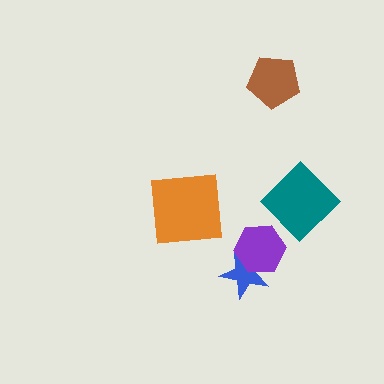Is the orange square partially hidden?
No, no other shape covers it.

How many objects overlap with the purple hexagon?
1 object overlaps with the purple hexagon.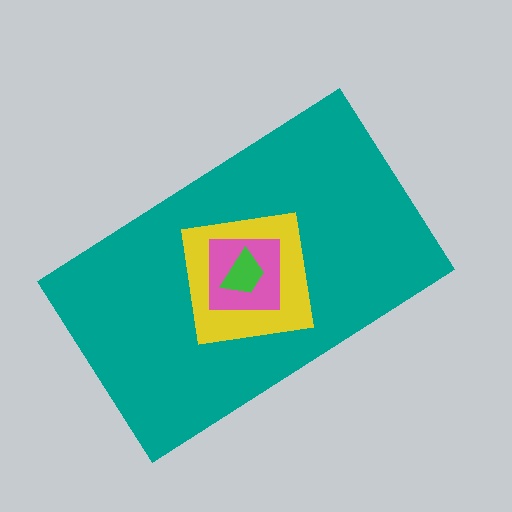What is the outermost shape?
The teal rectangle.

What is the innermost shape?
The green trapezoid.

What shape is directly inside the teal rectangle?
The yellow square.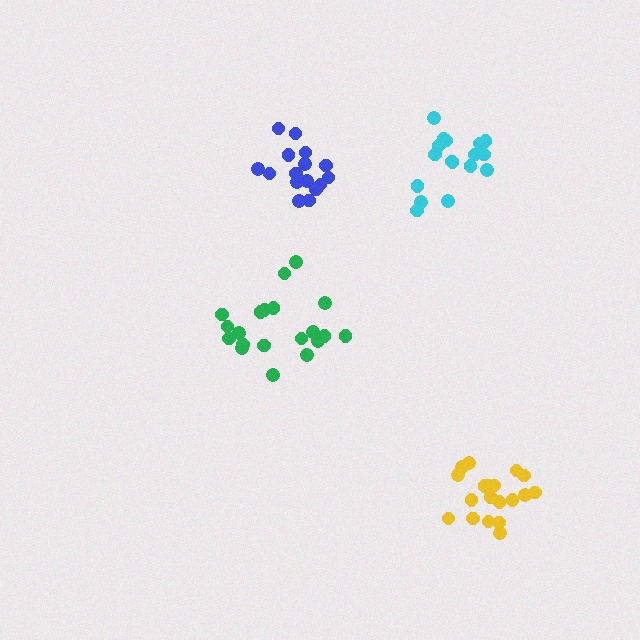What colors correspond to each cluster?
The clusters are colored: blue, cyan, yellow, green.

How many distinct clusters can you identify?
There are 4 distinct clusters.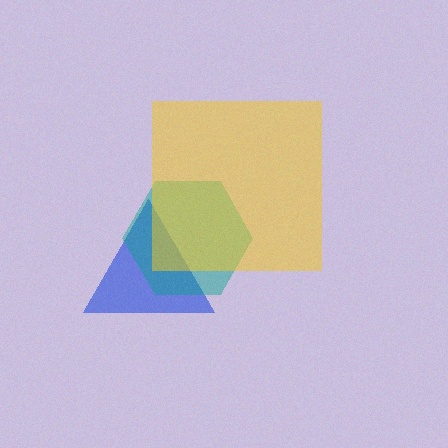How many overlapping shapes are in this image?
There are 3 overlapping shapes in the image.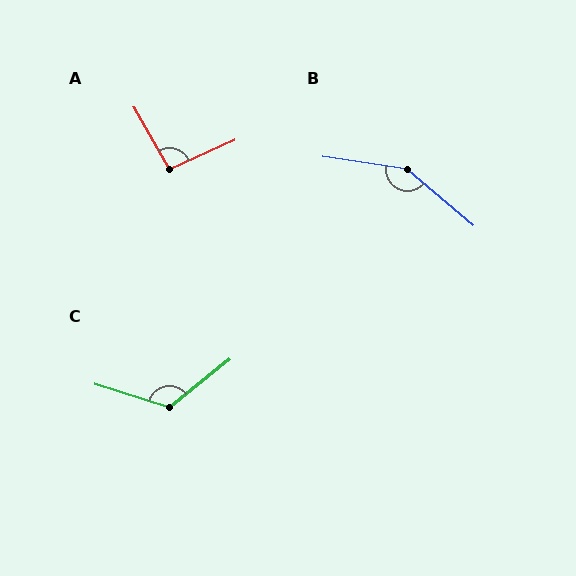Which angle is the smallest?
A, at approximately 95 degrees.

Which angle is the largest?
B, at approximately 148 degrees.